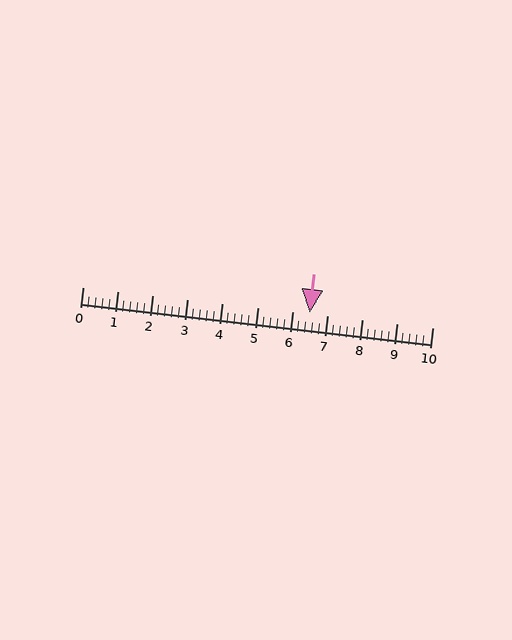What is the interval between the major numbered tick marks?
The major tick marks are spaced 1 units apart.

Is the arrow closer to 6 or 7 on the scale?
The arrow is closer to 7.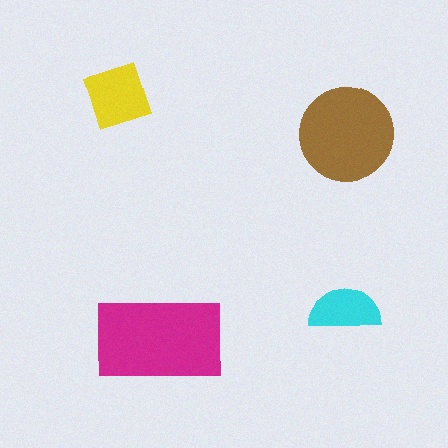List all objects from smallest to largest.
The cyan semicircle, the yellow diamond, the brown circle, the magenta rectangle.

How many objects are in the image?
There are 4 objects in the image.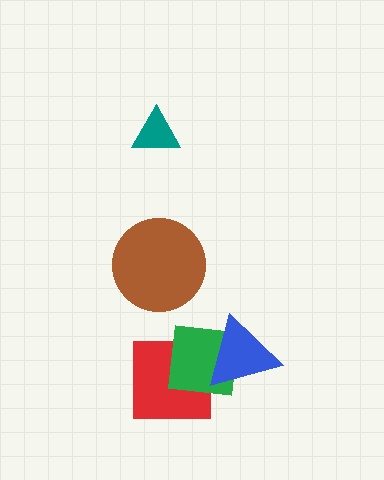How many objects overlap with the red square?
2 objects overlap with the red square.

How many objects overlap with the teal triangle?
0 objects overlap with the teal triangle.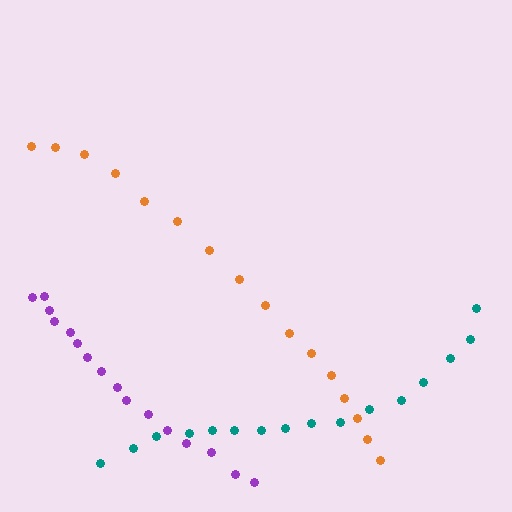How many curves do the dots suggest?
There are 3 distinct paths.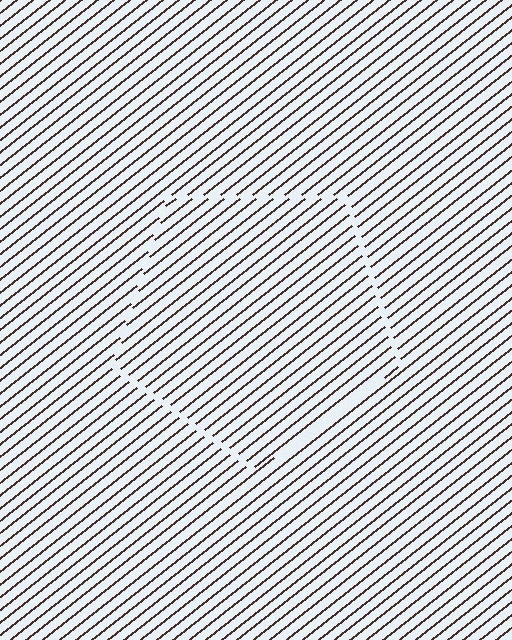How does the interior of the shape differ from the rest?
The interior of the shape contains the same grating, shifted by half a period — the contour is defined by the phase discontinuity where line-ends from the inner and outer gratings abut.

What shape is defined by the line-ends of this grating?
An illusory pentagon. The interior of the shape contains the same grating, shifted by half a period — the contour is defined by the phase discontinuity where line-ends from the inner and outer gratings abut.